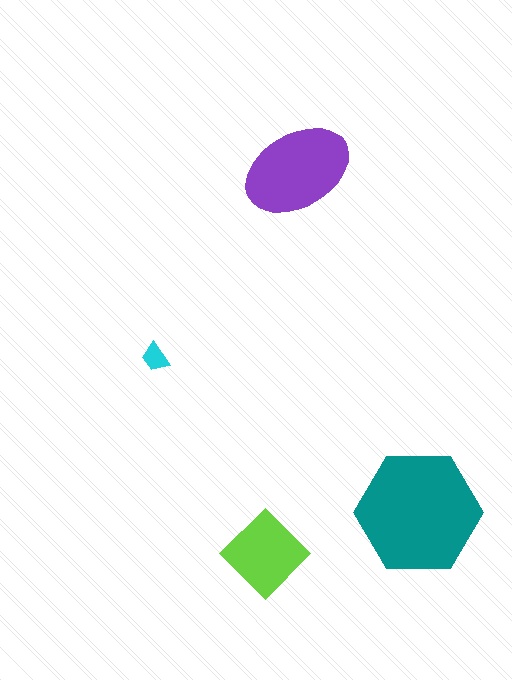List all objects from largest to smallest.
The teal hexagon, the purple ellipse, the lime diamond, the cyan trapezoid.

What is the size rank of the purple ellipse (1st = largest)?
2nd.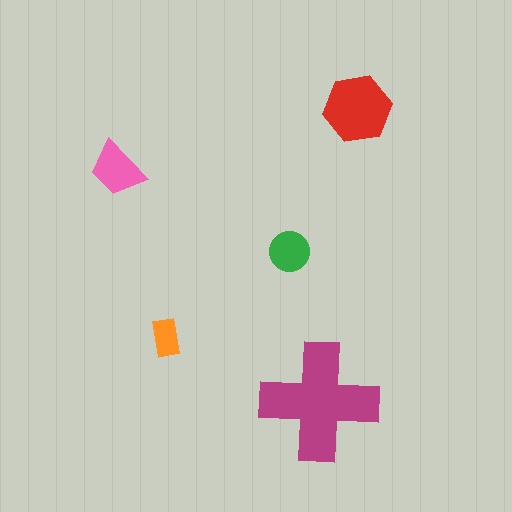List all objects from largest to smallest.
The magenta cross, the red hexagon, the pink trapezoid, the green circle, the orange rectangle.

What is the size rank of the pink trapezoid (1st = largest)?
3rd.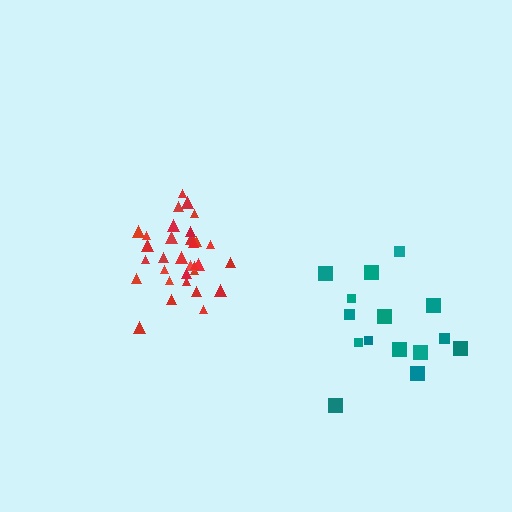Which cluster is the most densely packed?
Red.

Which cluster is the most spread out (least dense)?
Teal.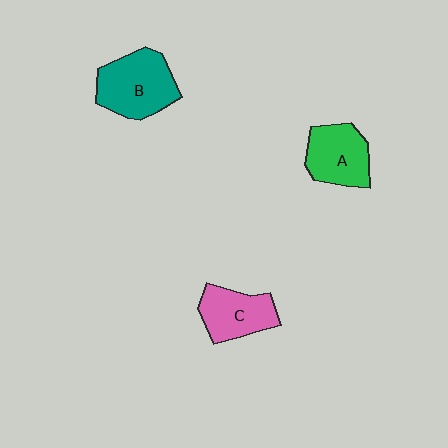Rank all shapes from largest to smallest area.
From largest to smallest: B (teal), A (green), C (pink).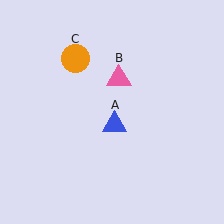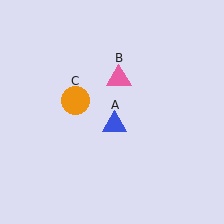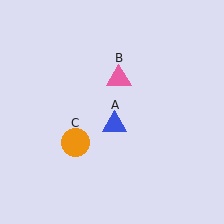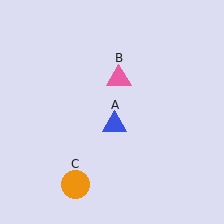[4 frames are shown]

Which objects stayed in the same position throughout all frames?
Blue triangle (object A) and pink triangle (object B) remained stationary.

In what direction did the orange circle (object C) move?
The orange circle (object C) moved down.